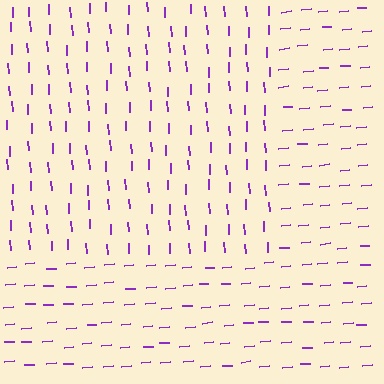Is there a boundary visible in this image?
Yes, there is a texture boundary formed by a change in line orientation.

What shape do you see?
I see a rectangle.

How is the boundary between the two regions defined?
The boundary is defined purely by a change in line orientation (approximately 88 degrees difference). All lines are the same color and thickness.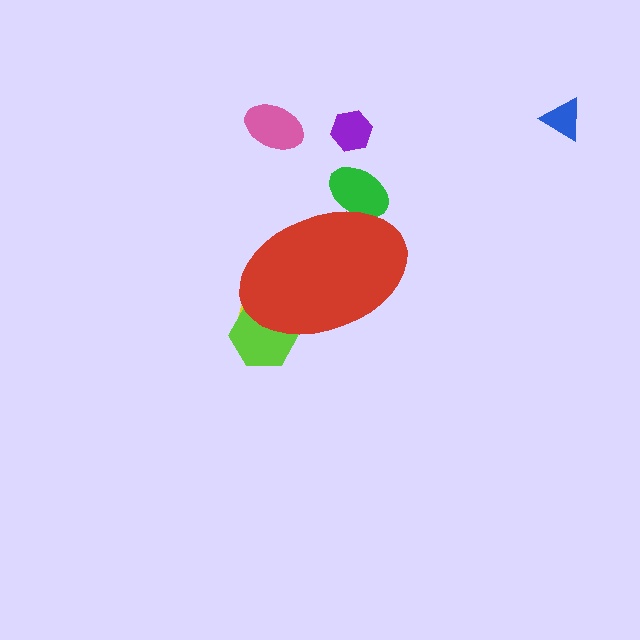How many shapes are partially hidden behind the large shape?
3 shapes are partially hidden.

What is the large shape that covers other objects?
A red ellipse.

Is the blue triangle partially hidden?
No, the blue triangle is fully visible.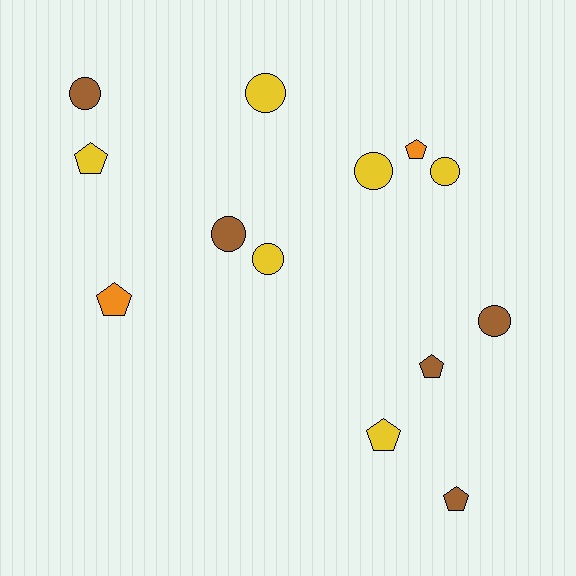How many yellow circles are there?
There are 4 yellow circles.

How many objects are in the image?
There are 13 objects.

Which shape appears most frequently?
Circle, with 7 objects.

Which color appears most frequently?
Yellow, with 6 objects.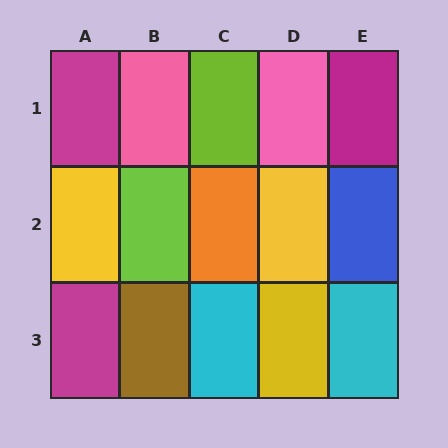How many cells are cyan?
2 cells are cyan.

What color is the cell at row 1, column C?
Lime.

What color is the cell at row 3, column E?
Cyan.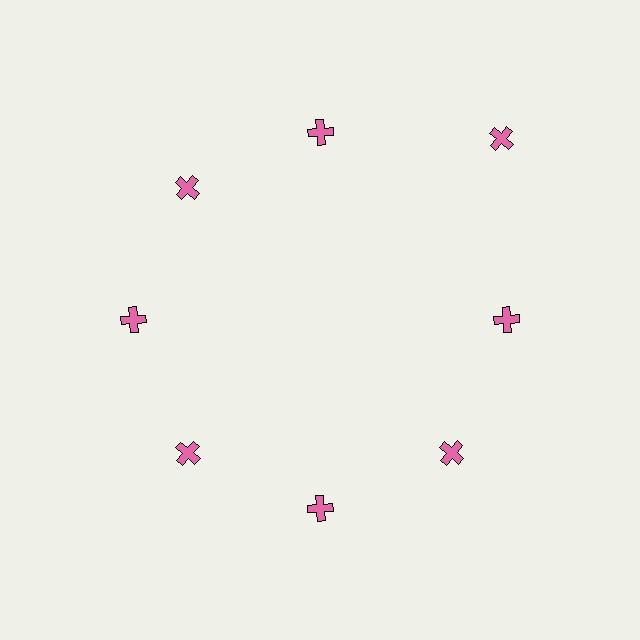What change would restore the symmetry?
The symmetry would be restored by moving it inward, back onto the ring so that all 8 crosses sit at equal angles and equal distance from the center.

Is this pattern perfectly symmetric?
No. The 8 pink crosses are arranged in a ring, but one element near the 2 o'clock position is pushed outward from the center, breaking the 8-fold rotational symmetry.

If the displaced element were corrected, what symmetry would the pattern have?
It would have 8-fold rotational symmetry — the pattern would map onto itself every 45 degrees.